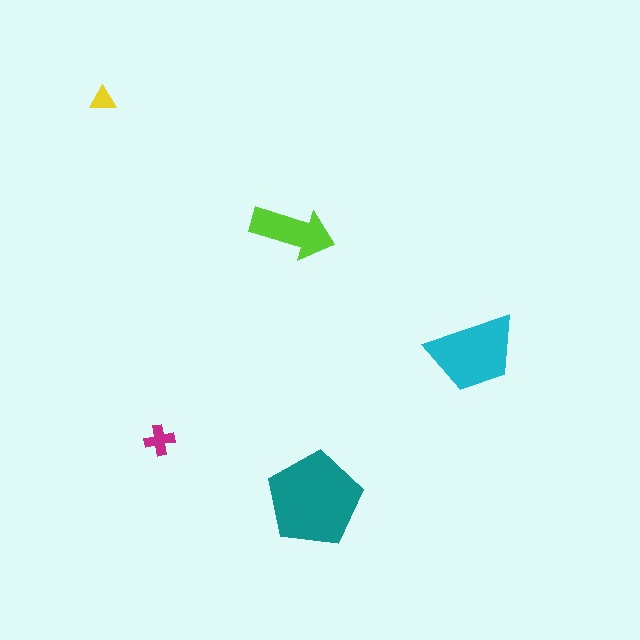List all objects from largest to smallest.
The teal pentagon, the cyan trapezoid, the lime arrow, the magenta cross, the yellow triangle.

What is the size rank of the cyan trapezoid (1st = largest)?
2nd.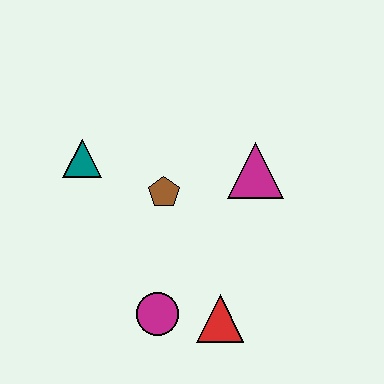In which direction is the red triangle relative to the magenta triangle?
The red triangle is below the magenta triangle.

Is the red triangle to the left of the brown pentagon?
No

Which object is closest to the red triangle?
The magenta circle is closest to the red triangle.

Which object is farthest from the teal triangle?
The red triangle is farthest from the teal triangle.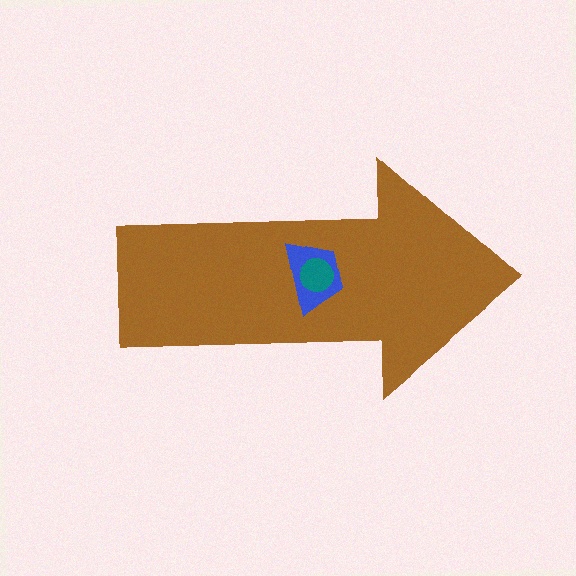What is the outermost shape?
The brown arrow.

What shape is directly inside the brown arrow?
The blue trapezoid.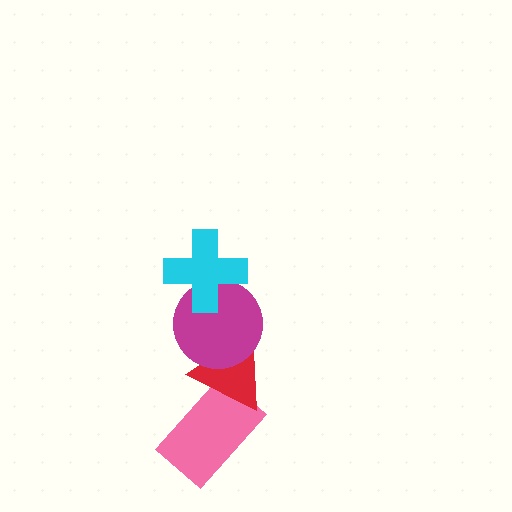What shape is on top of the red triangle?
The magenta circle is on top of the red triangle.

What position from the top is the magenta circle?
The magenta circle is 2nd from the top.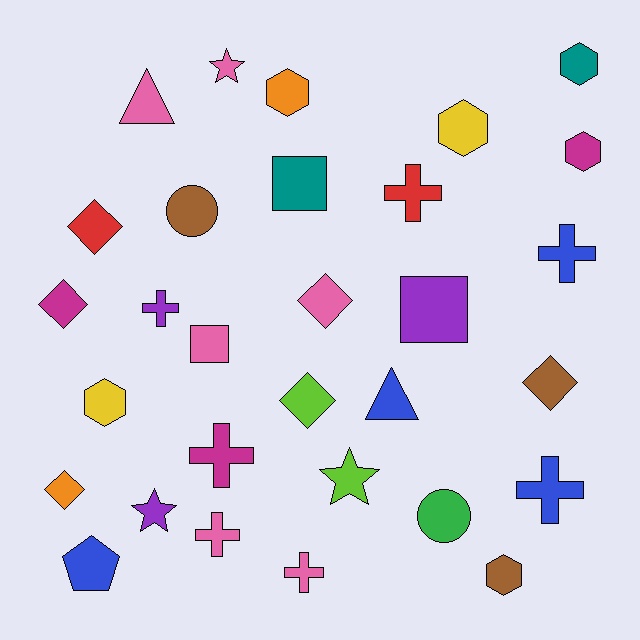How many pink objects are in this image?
There are 6 pink objects.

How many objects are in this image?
There are 30 objects.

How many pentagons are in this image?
There is 1 pentagon.